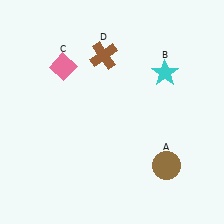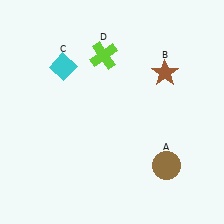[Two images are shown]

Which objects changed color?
B changed from cyan to brown. C changed from pink to cyan. D changed from brown to lime.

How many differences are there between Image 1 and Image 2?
There are 3 differences between the two images.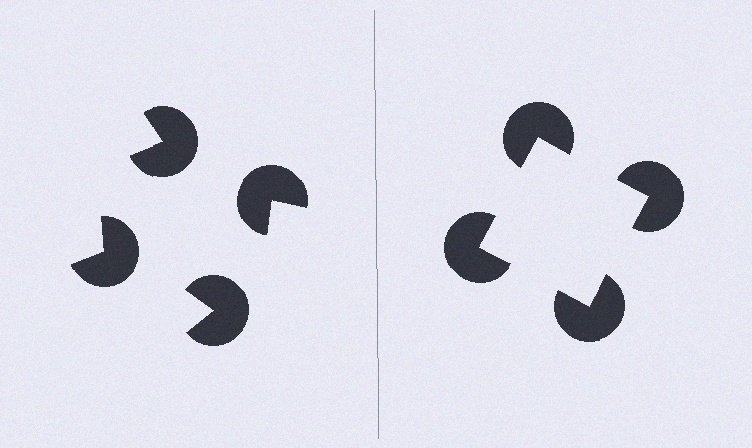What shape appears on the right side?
An illusory square.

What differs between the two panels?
The pac-man discs are positioned identically on both sides; only the wedge orientations differ. On the right they align to a square; on the left they are misaligned.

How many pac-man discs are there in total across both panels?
8 — 4 on each side.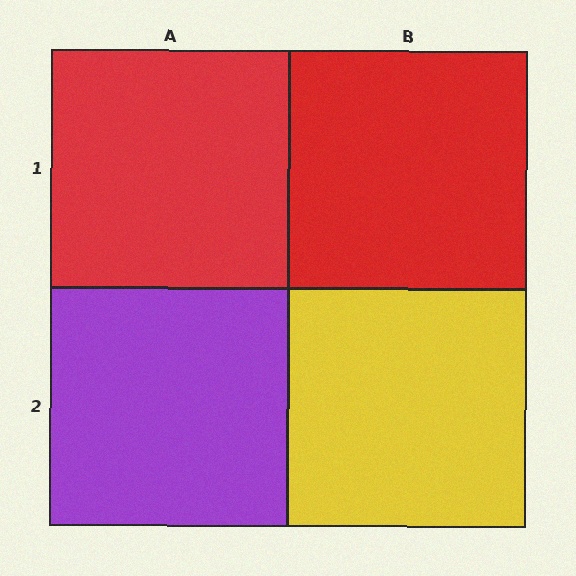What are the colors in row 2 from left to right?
Purple, yellow.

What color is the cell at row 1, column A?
Red.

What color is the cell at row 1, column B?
Red.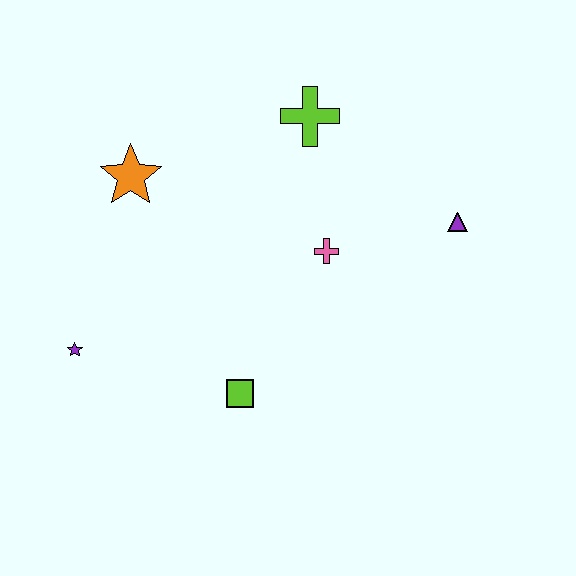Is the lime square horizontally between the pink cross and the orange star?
Yes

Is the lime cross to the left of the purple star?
No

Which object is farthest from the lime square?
The lime cross is farthest from the lime square.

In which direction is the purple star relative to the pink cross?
The purple star is to the left of the pink cross.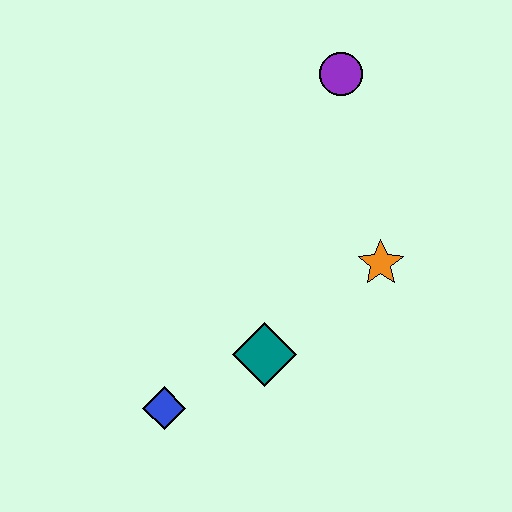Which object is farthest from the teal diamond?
The purple circle is farthest from the teal diamond.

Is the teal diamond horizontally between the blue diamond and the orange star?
Yes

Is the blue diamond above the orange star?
No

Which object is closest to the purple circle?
The orange star is closest to the purple circle.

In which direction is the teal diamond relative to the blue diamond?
The teal diamond is to the right of the blue diamond.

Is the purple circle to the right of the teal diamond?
Yes